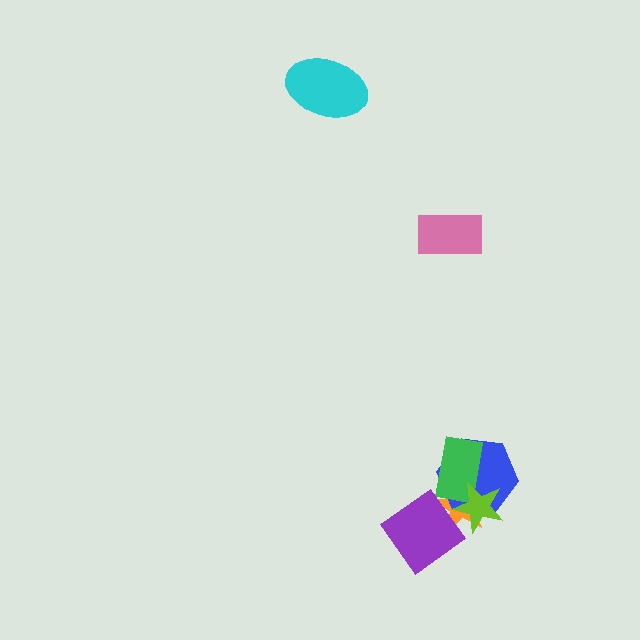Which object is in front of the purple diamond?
The lime star is in front of the purple diamond.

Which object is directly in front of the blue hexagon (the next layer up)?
The green rectangle is directly in front of the blue hexagon.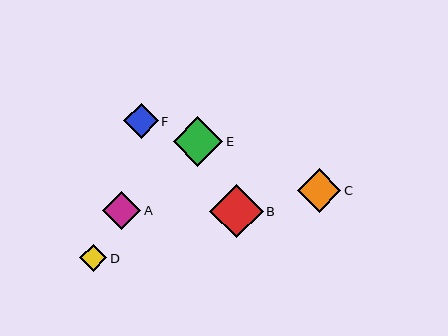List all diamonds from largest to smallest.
From largest to smallest: B, E, C, A, F, D.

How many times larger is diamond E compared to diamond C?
Diamond E is approximately 1.1 times the size of diamond C.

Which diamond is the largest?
Diamond B is the largest with a size of approximately 54 pixels.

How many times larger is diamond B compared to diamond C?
Diamond B is approximately 1.2 times the size of diamond C.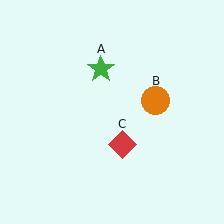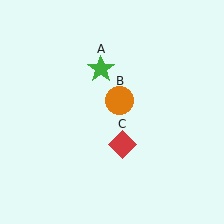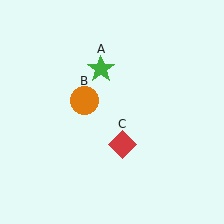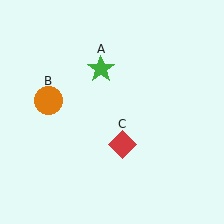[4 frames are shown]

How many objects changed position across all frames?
1 object changed position: orange circle (object B).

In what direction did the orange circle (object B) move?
The orange circle (object B) moved left.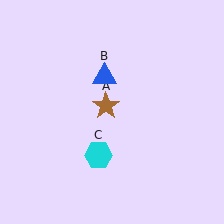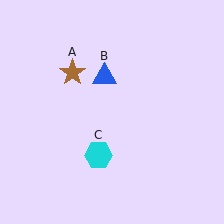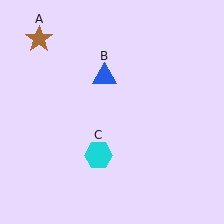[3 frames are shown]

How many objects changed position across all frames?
1 object changed position: brown star (object A).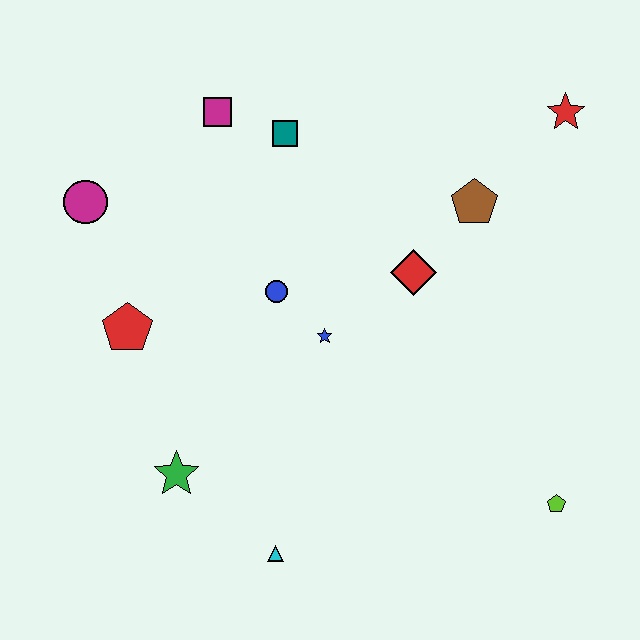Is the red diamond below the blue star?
No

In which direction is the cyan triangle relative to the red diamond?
The cyan triangle is below the red diamond.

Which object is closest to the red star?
The brown pentagon is closest to the red star.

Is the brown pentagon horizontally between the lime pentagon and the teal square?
Yes